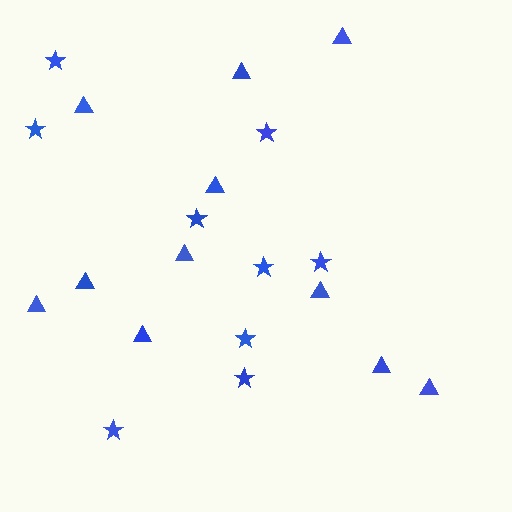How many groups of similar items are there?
There are 2 groups: one group of stars (9) and one group of triangles (11).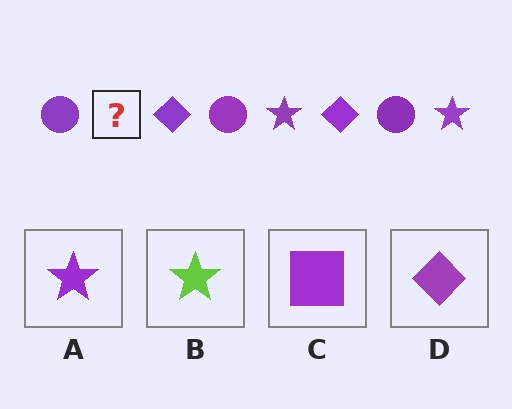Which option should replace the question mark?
Option A.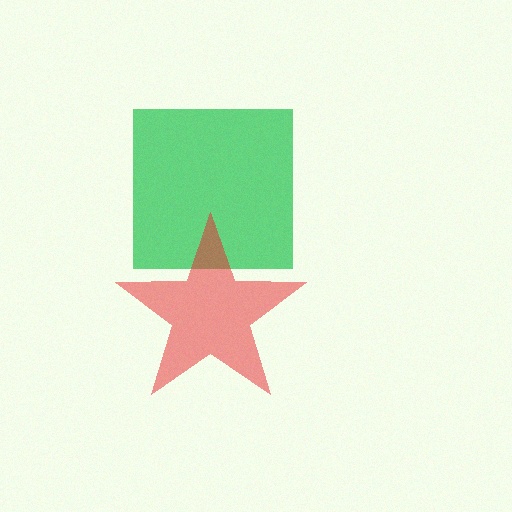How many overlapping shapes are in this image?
There are 2 overlapping shapes in the image.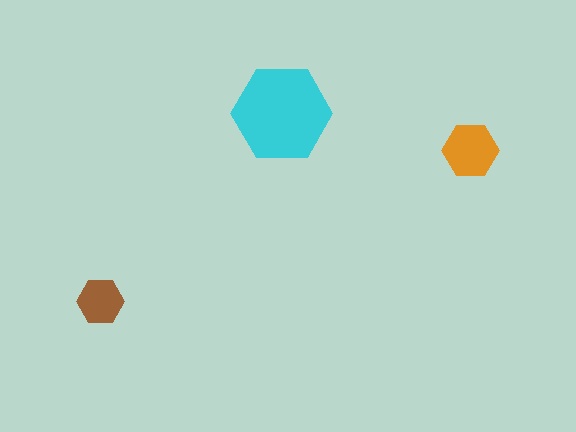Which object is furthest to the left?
The brown hexagon is leftmost.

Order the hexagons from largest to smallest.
the cyan one, the orange one, the brown one.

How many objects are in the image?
There are 3 objects in the image.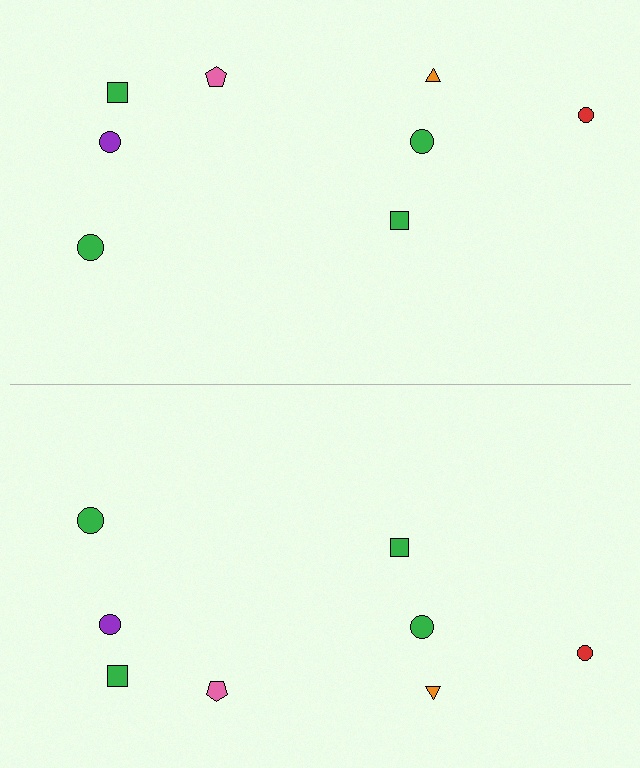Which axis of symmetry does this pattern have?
The pattern has a horizontal axis of symmetry running through the center of the image.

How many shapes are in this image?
There are 16 shapes in this image.